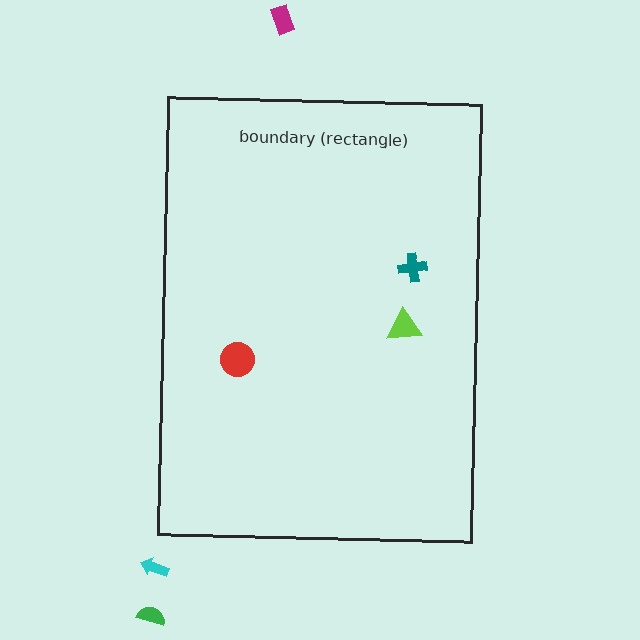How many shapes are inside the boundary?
3 inside, 3 outside.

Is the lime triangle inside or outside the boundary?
Inside.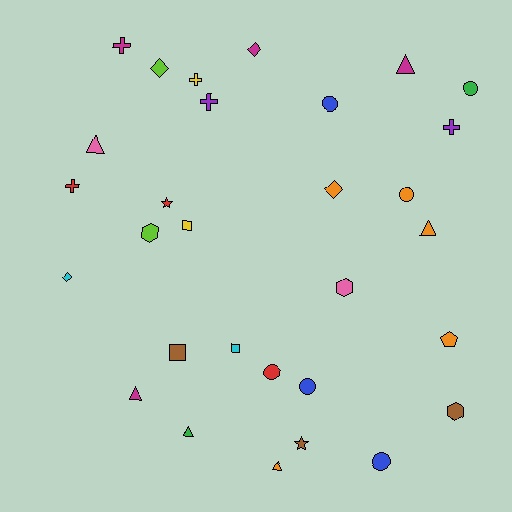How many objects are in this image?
There are 30 objects.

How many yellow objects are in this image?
There are 2 yellow objects.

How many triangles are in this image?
There are 6 triangles.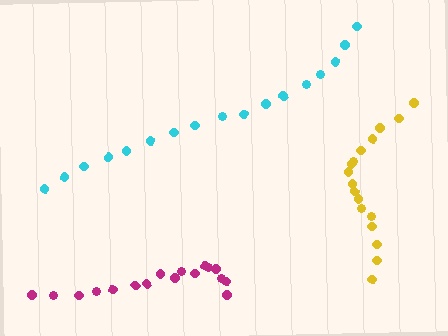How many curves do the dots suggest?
There are 3 distinct paths.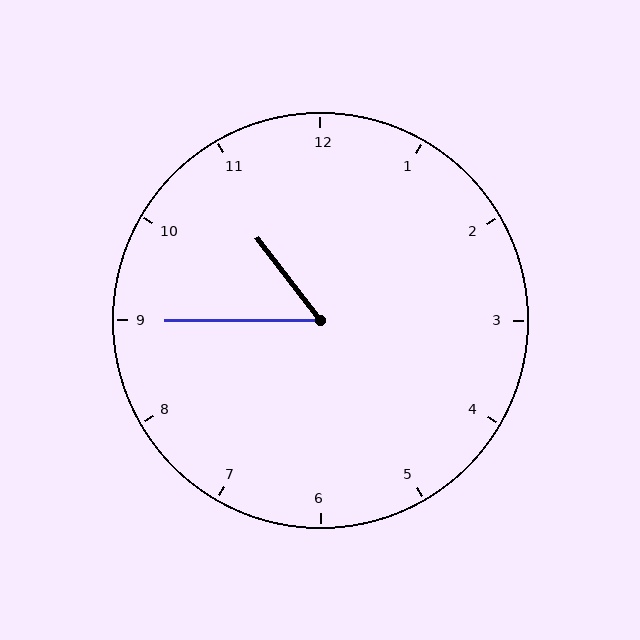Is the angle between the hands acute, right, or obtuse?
It is acute.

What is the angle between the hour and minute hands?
Approximately 52 degrees.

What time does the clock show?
10:45.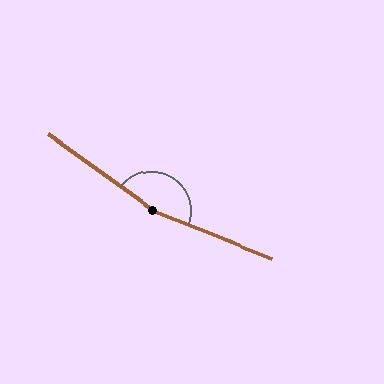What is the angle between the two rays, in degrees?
Approximately 165 degrees.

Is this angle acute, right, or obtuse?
It is obtuse.